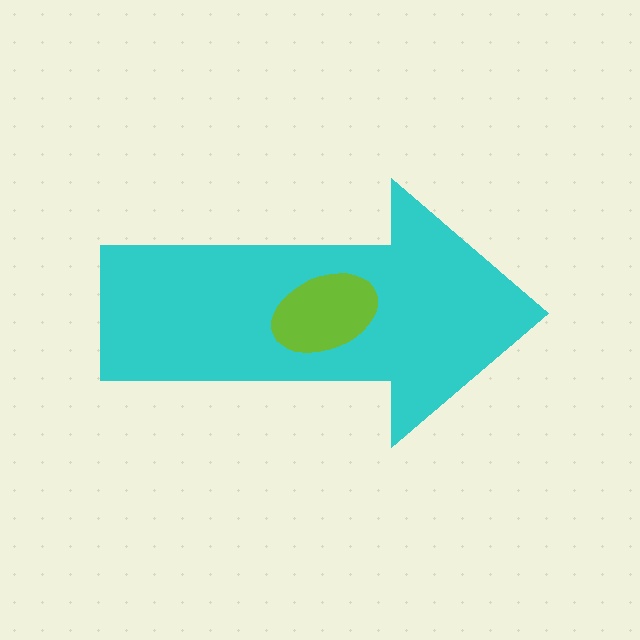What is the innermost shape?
The lime ellipse.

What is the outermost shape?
The cyan arrow.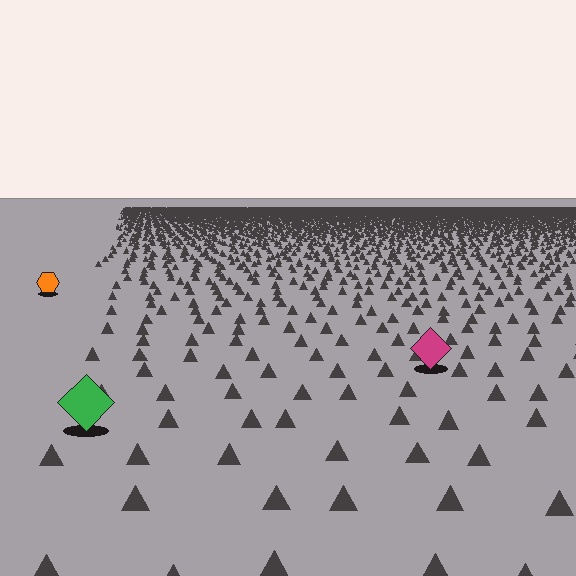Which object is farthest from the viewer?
The orange hexagon is farthest from the viewer. It appears smaller and the ground texture around it is denser.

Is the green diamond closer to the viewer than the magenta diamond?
Yes. The green diamond is closer — you can tell from the texture gradient: the ground texture is coarser near it.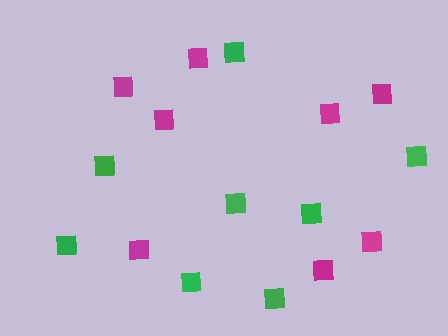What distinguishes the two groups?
There are 2 groups: one group of green squares (8) and one group of magenta squares (8).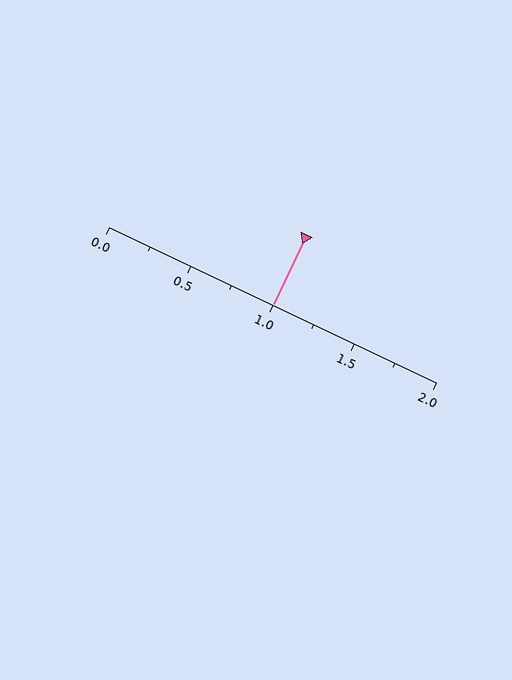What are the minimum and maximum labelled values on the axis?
The axis runs from 0.0 to 2.0.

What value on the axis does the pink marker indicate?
The marker indicates approximately 1.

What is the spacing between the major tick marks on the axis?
The major ticks are spaced 0.5 apart.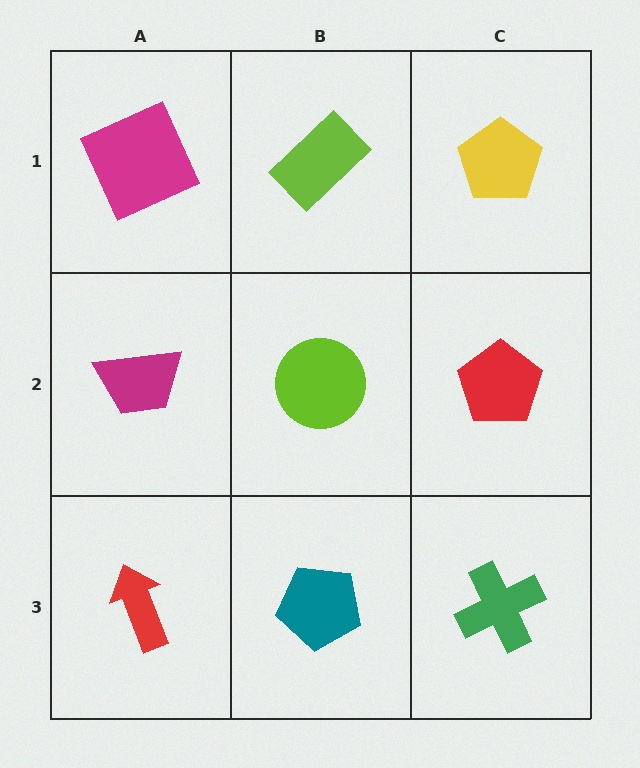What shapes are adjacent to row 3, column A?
A magenta trapezoid (row 2, column A), a teal pentagon (row 3, column B).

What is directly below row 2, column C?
A green cross.